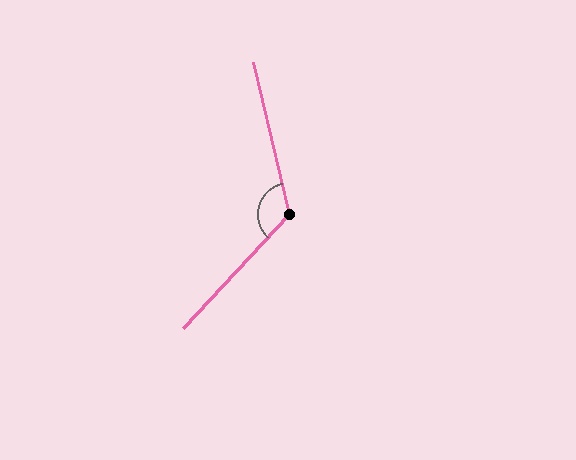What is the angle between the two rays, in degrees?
Approximately 124 degrees.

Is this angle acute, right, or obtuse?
It is obtuse.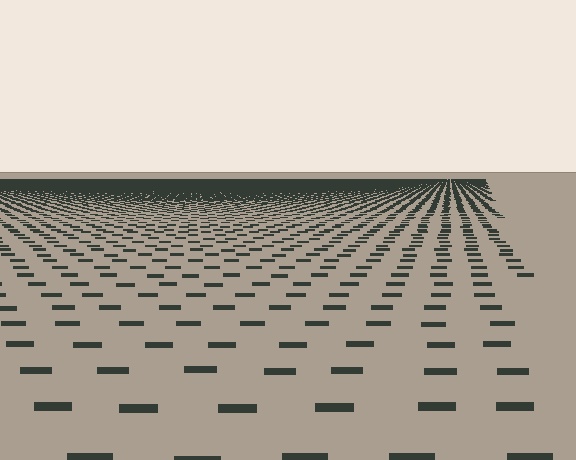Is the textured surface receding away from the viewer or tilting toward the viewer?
The surface is receding away from the viewer. Texture elements get smaller and denser toward the top.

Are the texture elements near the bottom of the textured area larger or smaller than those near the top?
Larger. Near the bottom, elements are closer to the viewer and appear at a bigger on-screen size.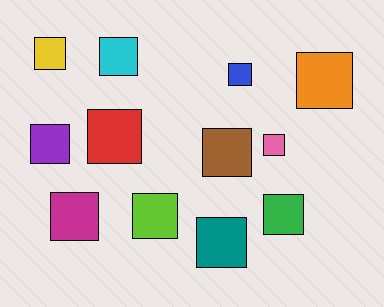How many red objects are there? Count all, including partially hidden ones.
There is 1 red object.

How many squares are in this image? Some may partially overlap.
There are 12 squares.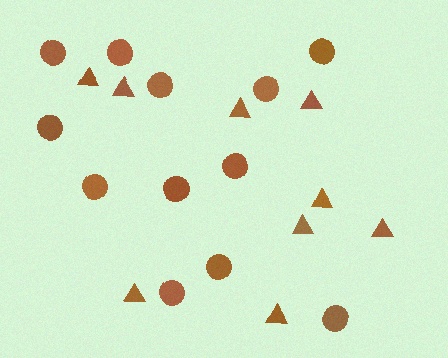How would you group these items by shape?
There are 2 groups: one group of triangles (9) and one group of circles (12).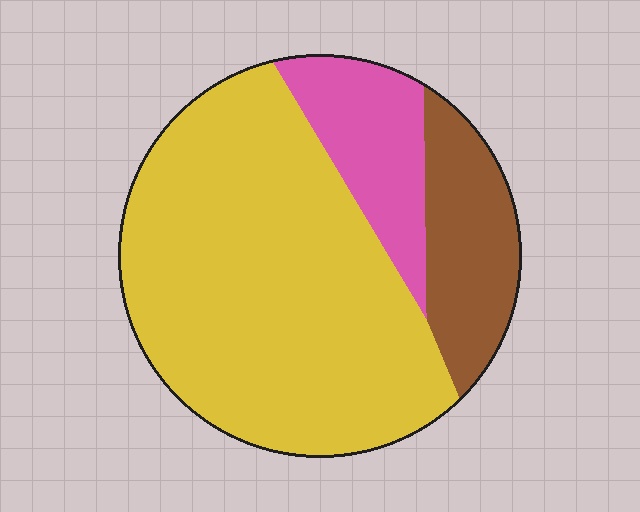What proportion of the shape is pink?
Pink takes up less than a quarter of the shape.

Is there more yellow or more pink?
Yellow.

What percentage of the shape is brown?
Brown covers roughly 15% of the shape.